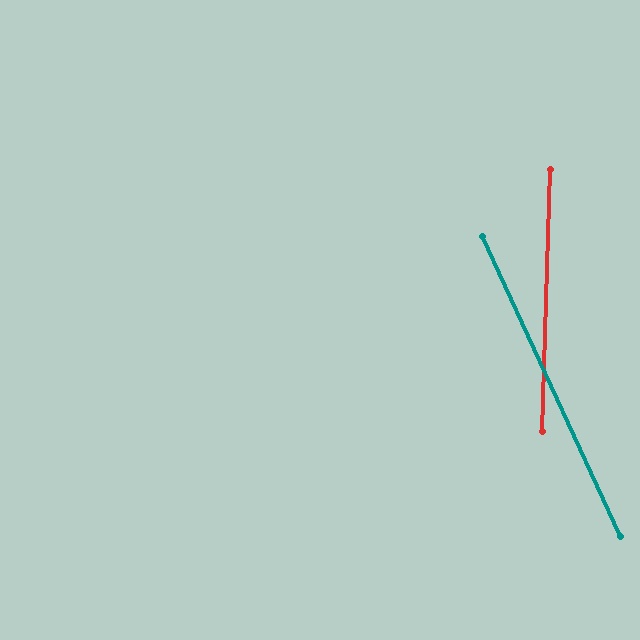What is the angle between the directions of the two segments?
Approximately 26 degrees.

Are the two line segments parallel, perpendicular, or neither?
Neither parallel nor perpendicular — they differ by about 26°.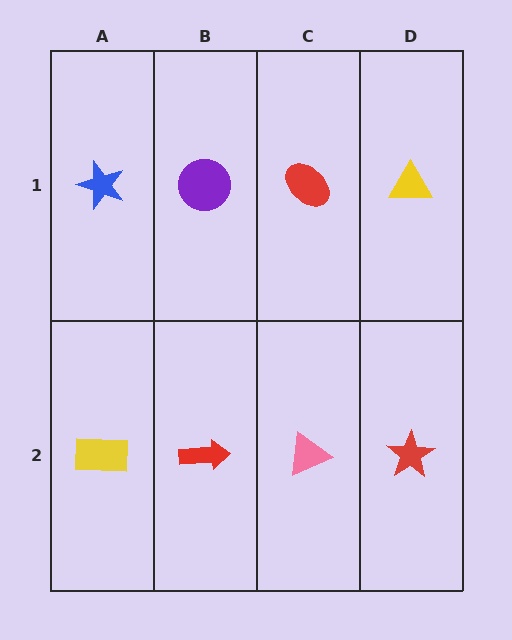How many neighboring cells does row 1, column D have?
2.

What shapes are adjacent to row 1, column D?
A red star (row 2, column D), a red ellipse (row 1, column C).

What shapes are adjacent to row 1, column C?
A pink triangle (row 2, column C), a purple circle (row 1, column B), a yellow triangle (row 1, column D).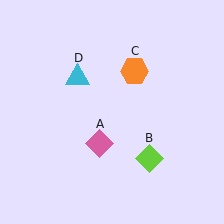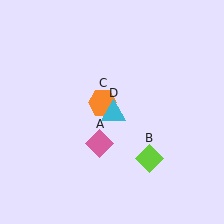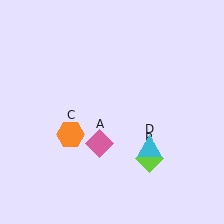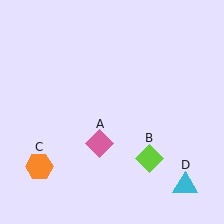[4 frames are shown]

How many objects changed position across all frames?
2 objects changed position: orange hexagon (object C), cyan triangle (object D).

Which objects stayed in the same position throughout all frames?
Pink diamond (object A) and lime diamond (object B) remained stationary.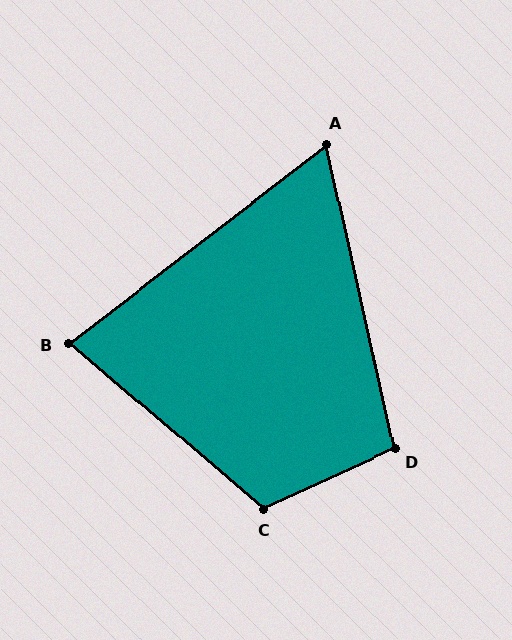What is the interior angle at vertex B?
Approximately 78 degrees (acute).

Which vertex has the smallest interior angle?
A, at approximately 65 degrees.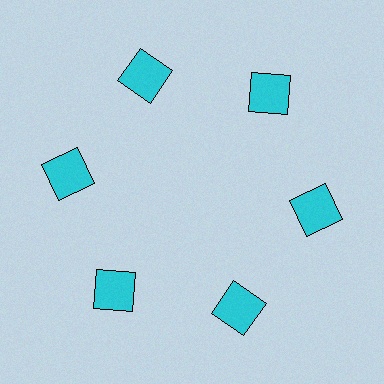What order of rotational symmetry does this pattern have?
This pattern has 6-fold rotational symmetry.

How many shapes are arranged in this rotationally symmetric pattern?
There are 6 shapes, arranged in 6 groups of 1.